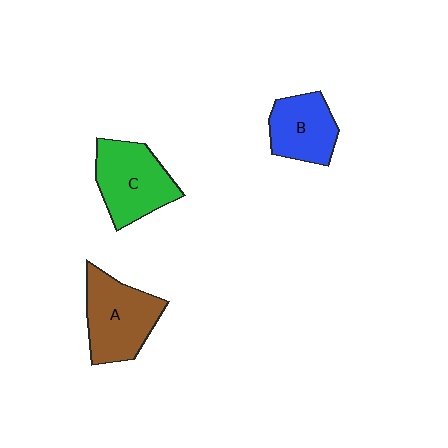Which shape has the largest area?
Shape A (brown).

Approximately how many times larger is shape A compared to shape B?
Approximately 1.3 times.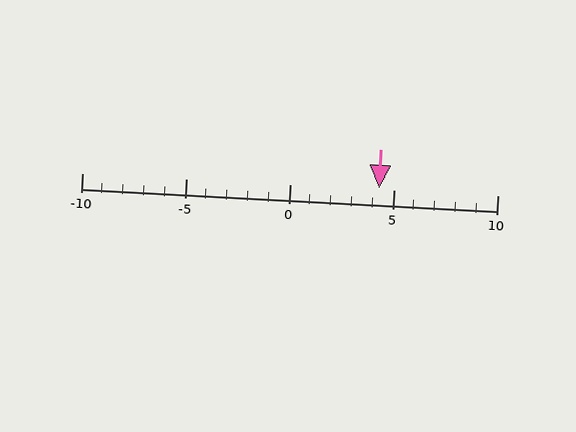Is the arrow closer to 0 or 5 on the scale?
The arrow is closer to 5.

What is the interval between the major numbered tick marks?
The major tick marks are spaced 5 units apart.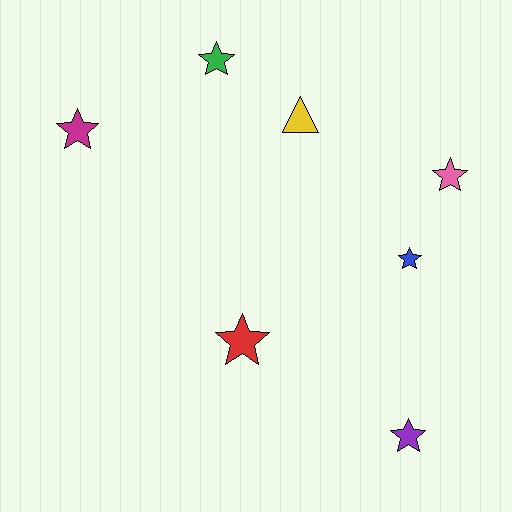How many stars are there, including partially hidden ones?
There are 6 stars.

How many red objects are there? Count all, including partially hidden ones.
There is 1 red object.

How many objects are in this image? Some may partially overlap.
There are 7 objects.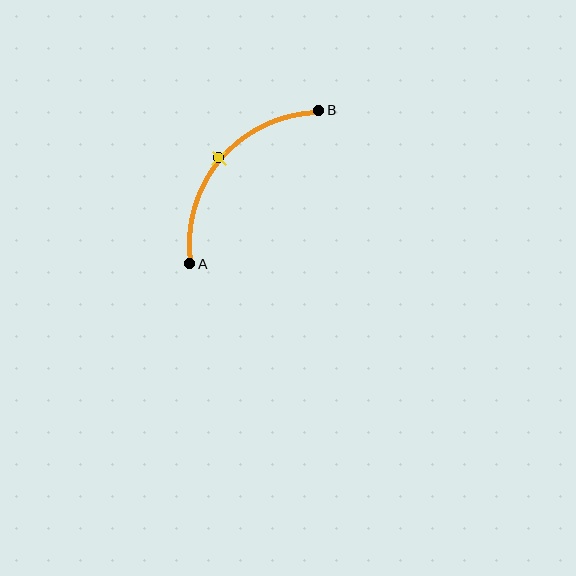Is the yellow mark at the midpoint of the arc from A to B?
Yes. The yellow mark lies on the arc at equal arc-length from both A and B — it is the arc midpoint.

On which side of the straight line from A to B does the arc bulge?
The arc bulges above and to the left of the straight line connecting A and B.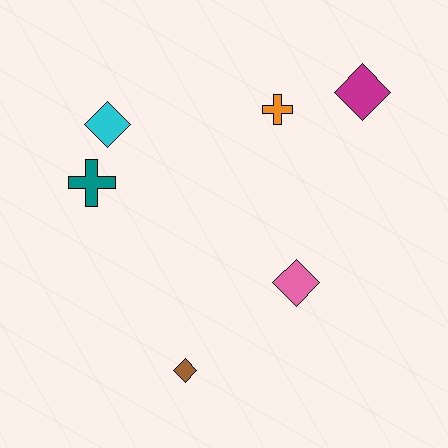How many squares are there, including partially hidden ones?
There are no squares.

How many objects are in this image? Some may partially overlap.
There are 6 objects.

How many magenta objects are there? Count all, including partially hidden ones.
There is 1 magenta object.